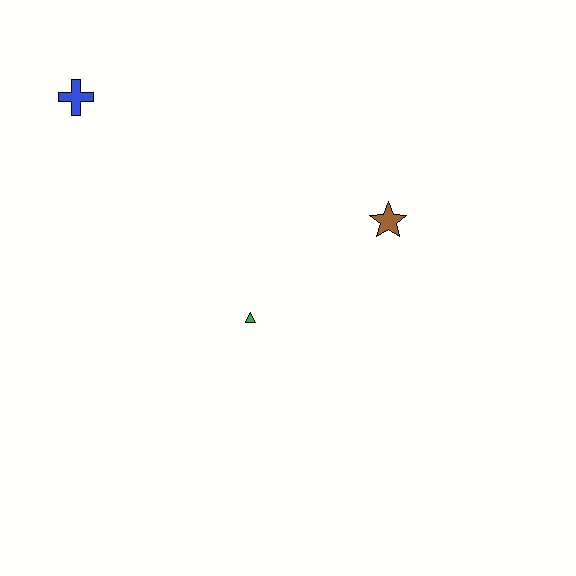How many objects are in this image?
There are 3 objects.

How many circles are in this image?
There are no circles.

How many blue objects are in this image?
There is 1 blue object.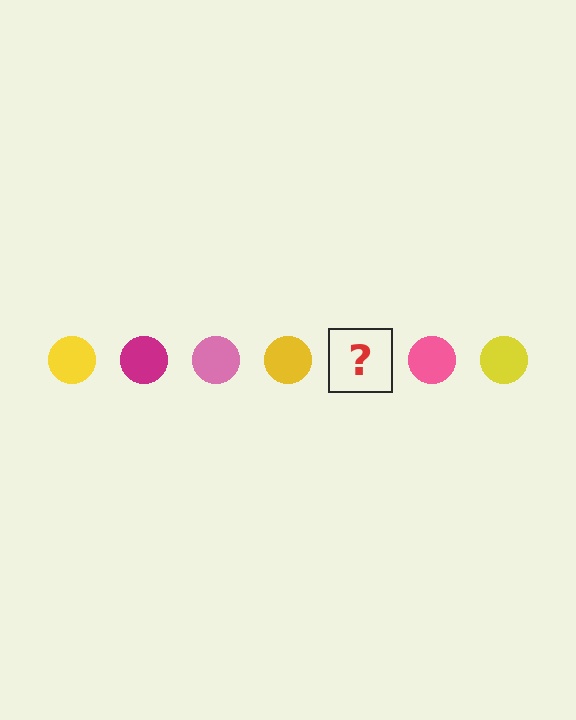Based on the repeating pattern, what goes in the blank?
The blank should be a magenta circle.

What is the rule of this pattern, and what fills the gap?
The rule is that the pattern cycles through yellow, magenta, pink circles. The gap should be filled with a magenta circle.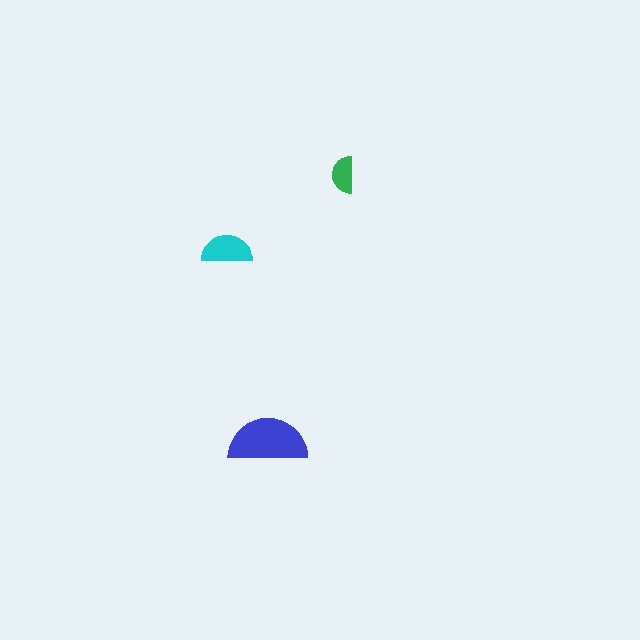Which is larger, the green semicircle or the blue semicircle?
The blue one.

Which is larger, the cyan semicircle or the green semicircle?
The cyan one.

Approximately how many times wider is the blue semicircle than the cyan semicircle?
About 1.5 times wider.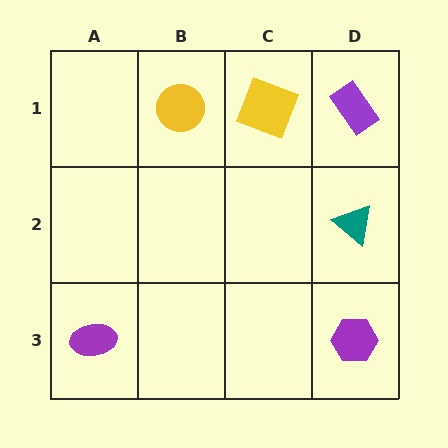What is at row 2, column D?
A teal triangle.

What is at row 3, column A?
A purple ellipse.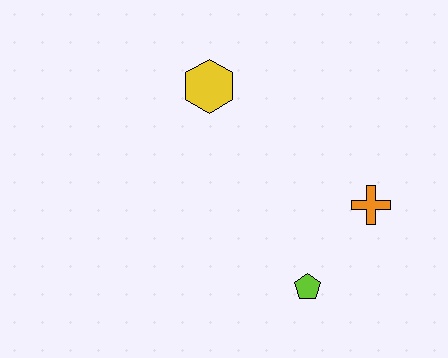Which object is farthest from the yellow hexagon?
The lime pentagon is farthest from the yellow hexagon.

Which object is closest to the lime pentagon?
The orange cross is closest to the lime pentagon.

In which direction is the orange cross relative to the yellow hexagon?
The orange cross is to the right of the yellow hexagon.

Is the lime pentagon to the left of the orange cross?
Yes